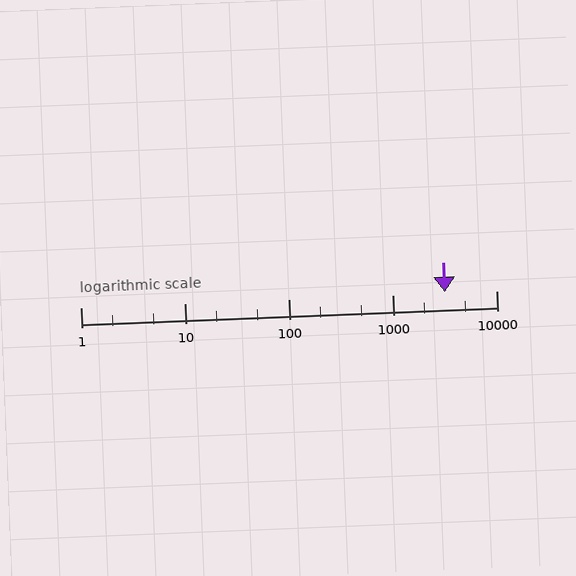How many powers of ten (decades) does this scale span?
The scale spans 4 decades, from 1 to 10000.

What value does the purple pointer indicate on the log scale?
The pointer indicates approximately 3200.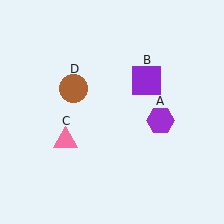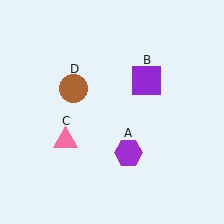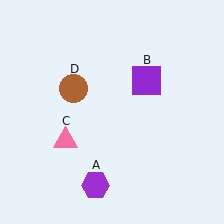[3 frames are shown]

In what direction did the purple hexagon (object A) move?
The purple hexagon (object A) moved down and to the left.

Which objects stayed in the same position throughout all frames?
Purple square (object B) and pink triangle (object C) and brown circle (object D) remained stationary.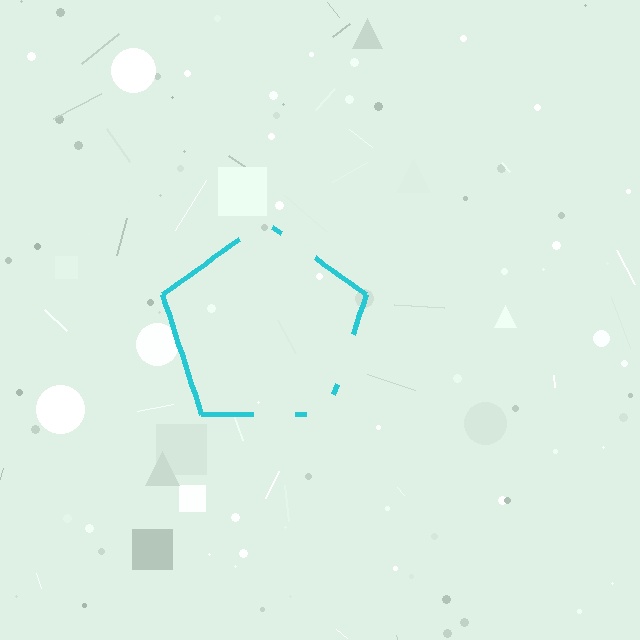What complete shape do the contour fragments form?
The contour fragments form a pentagon.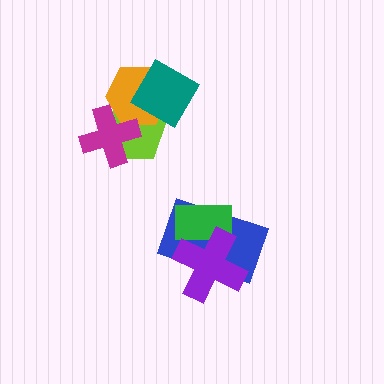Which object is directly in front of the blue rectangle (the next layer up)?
The green rectangle is directly in front of the blue rectangle.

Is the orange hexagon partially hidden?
Yes, it is partially covered by another shape.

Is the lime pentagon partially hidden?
Yes, it is partially covered by another shape.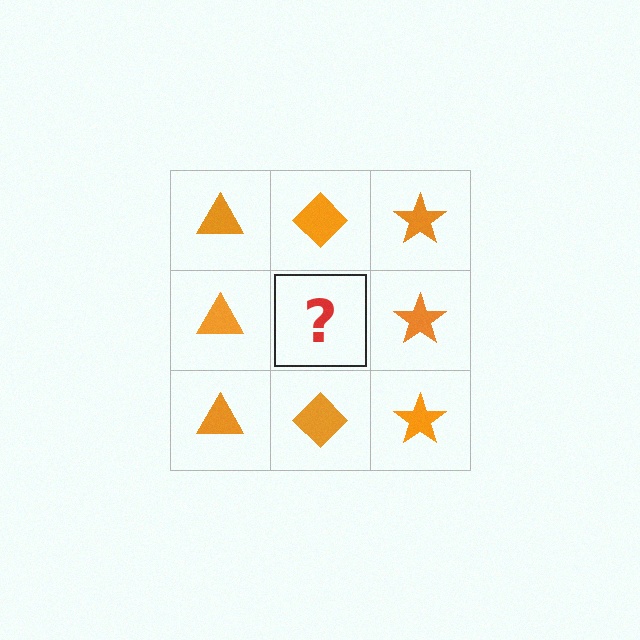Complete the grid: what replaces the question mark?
The question mark should be replaced with an orange diamond.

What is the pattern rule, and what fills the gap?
The rule is that each column has a consistent shape. The gap should be filled with an orange diamond.